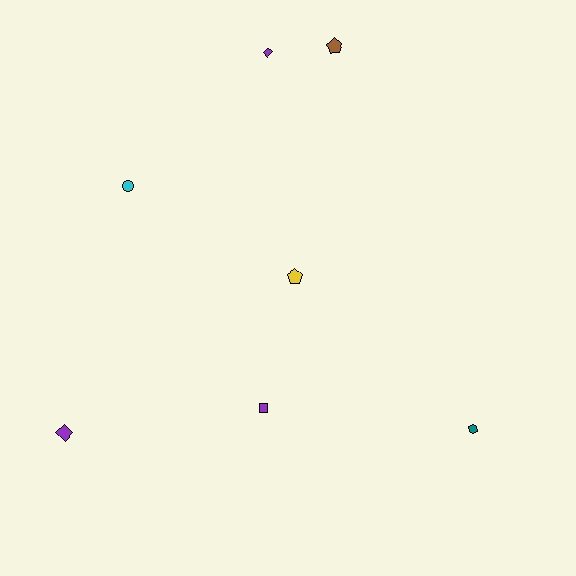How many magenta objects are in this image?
There are no magenta objects.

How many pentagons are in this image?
There are 2 pentagons.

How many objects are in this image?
There are 7 objects.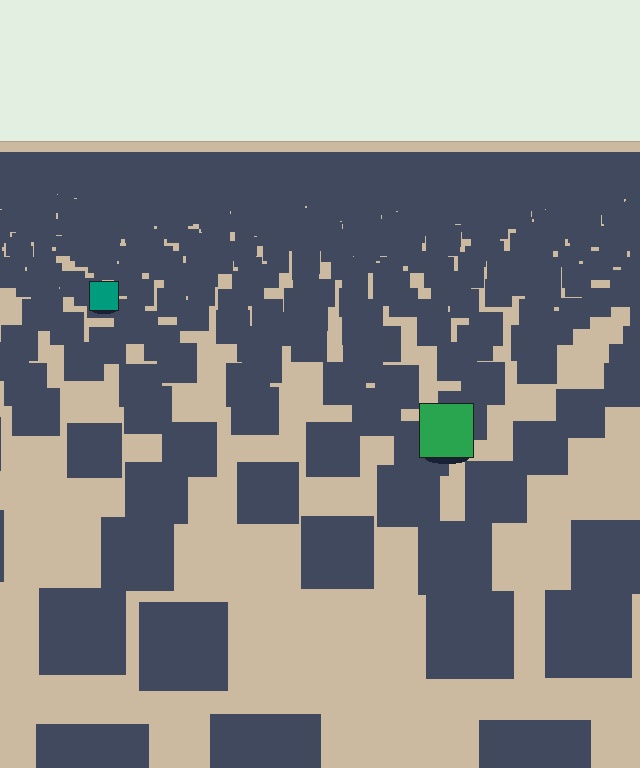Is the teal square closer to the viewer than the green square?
No. The green square is closer — you can tell from the texture gradient: the ground texture is coarser near it.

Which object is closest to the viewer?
The green square is closest. The texture marks near it are larger and more spread out.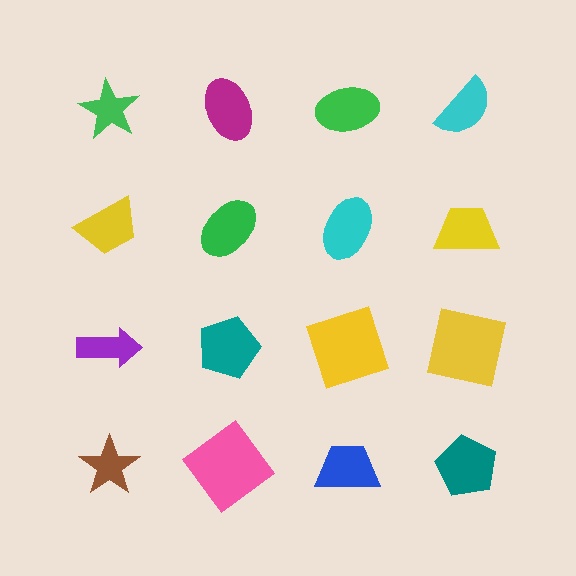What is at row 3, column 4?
A yellow square.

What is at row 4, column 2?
A pink diamond.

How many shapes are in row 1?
4 shapes.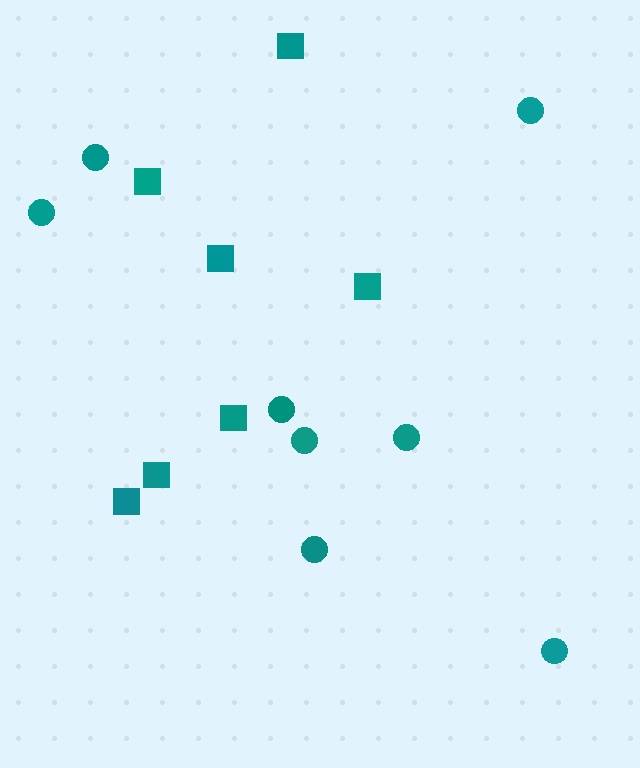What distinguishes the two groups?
There are 2 groups: one group of circles (8) and one group of squares (7).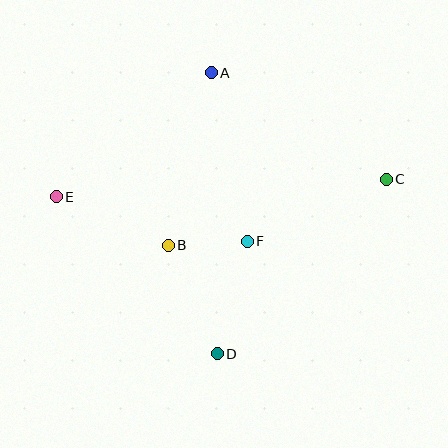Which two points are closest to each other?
Points B and F are closest to each other.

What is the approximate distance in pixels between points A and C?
The distance between A and C is approximately 205 pixels.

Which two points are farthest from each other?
Points C and E are farthest from each other.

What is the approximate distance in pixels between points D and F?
The distance between D and F is approximately 116 pixels.